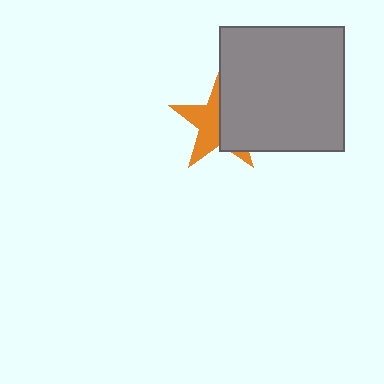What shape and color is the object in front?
The object in front is a gray square.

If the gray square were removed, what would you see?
You would see the complete orange star.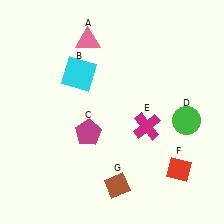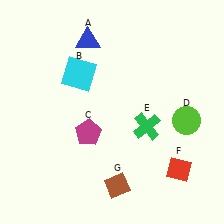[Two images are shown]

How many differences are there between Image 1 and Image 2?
There are 3 differences between the two images.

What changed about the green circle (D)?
In Image 1, D is green. In Image 2, it changed to lime.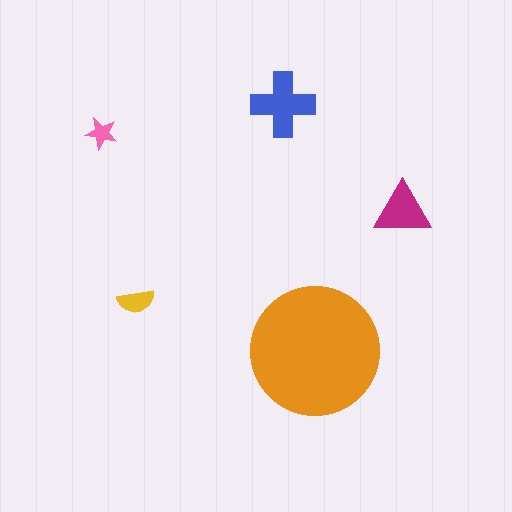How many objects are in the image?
There are 5 objects in the image.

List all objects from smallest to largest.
The pink star, the yellow semicircle, the magenta triangle, the blue cross, the orange circle.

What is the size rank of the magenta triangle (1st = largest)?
3rd.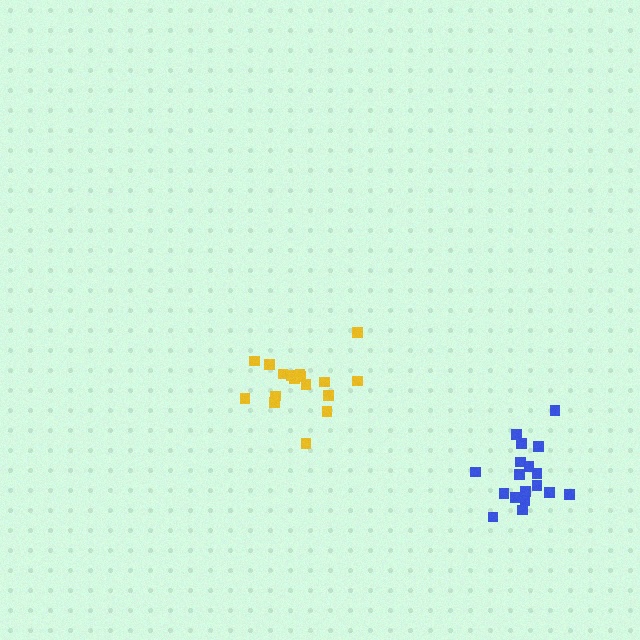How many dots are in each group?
Group 1: 18 dots, Group 2: 17 dots (35 total).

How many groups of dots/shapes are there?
There are 2 groups.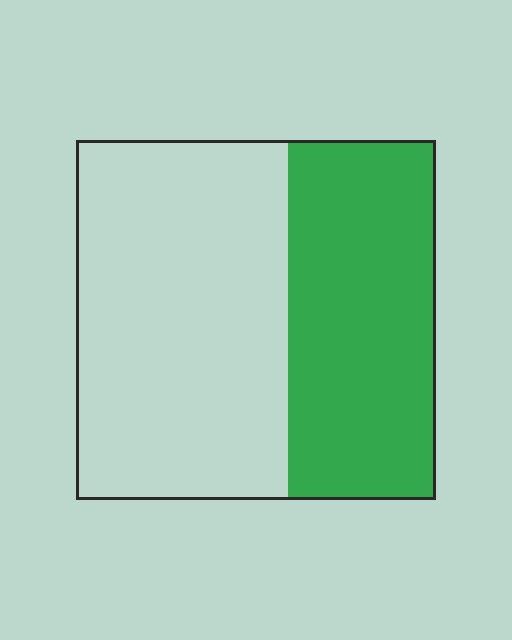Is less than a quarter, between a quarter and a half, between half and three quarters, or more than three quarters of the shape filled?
Between a quarter and a half.